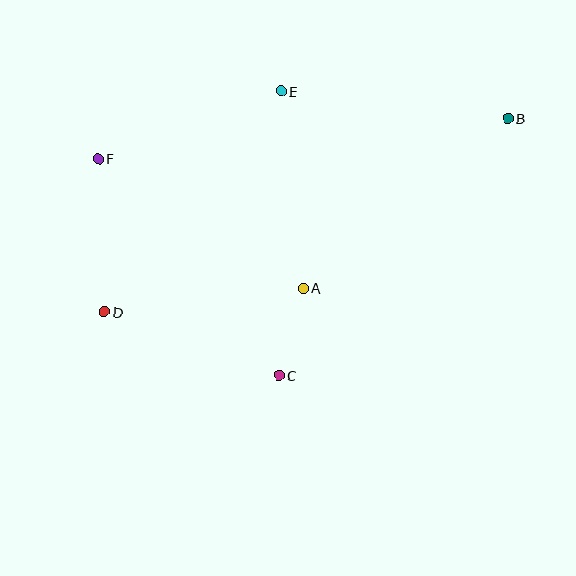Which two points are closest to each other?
Points A and C are closest to each other.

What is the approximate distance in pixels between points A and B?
The distance between A and B is approximately 266 pixels.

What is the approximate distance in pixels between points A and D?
The distance between A and D is approximately 200 pixels.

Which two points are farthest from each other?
Points B and D are farthest from each other.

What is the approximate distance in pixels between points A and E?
The distance between A and E is approximately 198 pixels.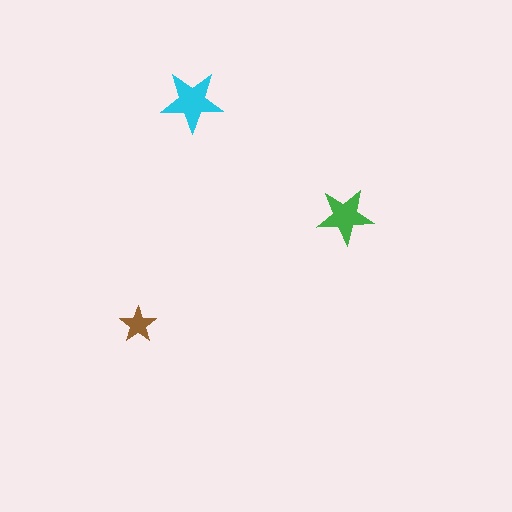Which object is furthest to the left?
The brown star is leftmost.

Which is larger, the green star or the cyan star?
The cyan one.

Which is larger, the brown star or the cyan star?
The cyan one.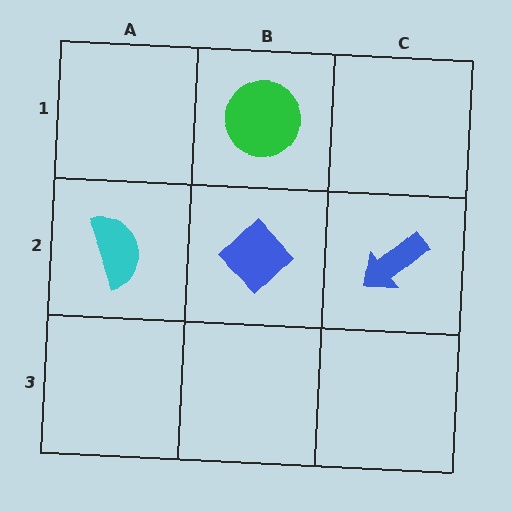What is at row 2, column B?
A blue diamond.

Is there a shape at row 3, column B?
No, that cell is empty.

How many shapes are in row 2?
3 shapes.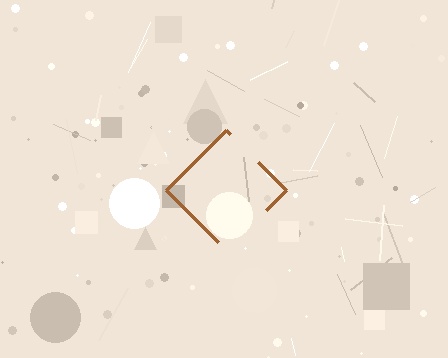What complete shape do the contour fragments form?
The contour fragments form a diamond.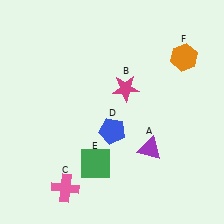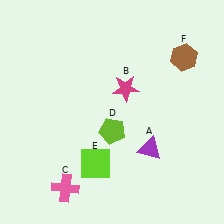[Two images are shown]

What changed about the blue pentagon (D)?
In Image 1, D is blue. In Image 2, it changed to lime.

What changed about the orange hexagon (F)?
In Image 1, F is orange. In Image 2, it changed to brown.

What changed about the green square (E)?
In Image 1, E is green. In Image 2, it changed to lime.